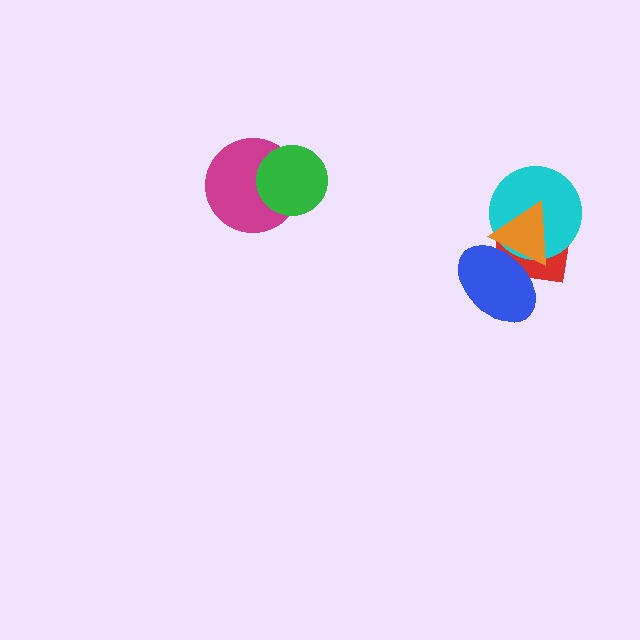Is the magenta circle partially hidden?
Yes, it is partially covered by another shape.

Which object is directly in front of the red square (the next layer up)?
The cyan circle is directly in front of the red square.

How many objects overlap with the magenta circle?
1 object overlaps with the magenta circle.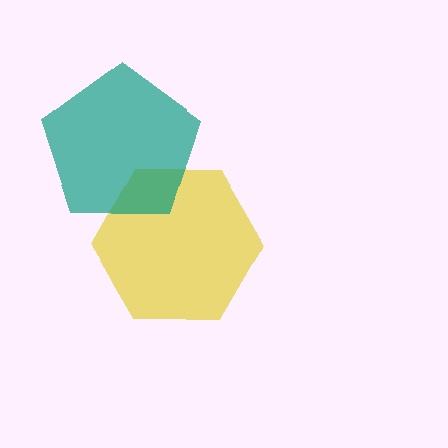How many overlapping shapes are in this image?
There are 2 overlapping shapes in the image.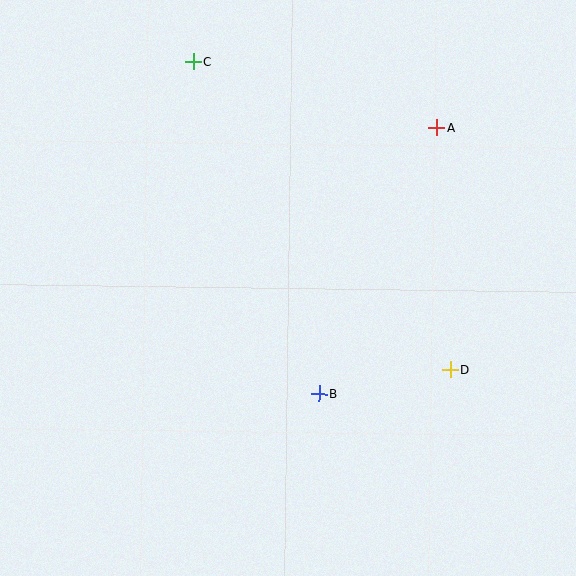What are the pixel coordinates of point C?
Point C is at (193, 61).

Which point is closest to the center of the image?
Point B at (319, 394) is closest to the center.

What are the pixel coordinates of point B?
Point B is at (319, 394).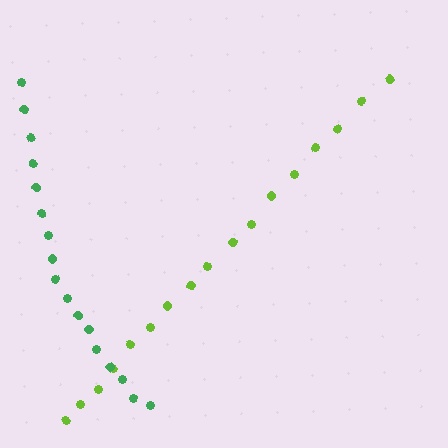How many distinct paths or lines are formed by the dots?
There are 2 distinct paths.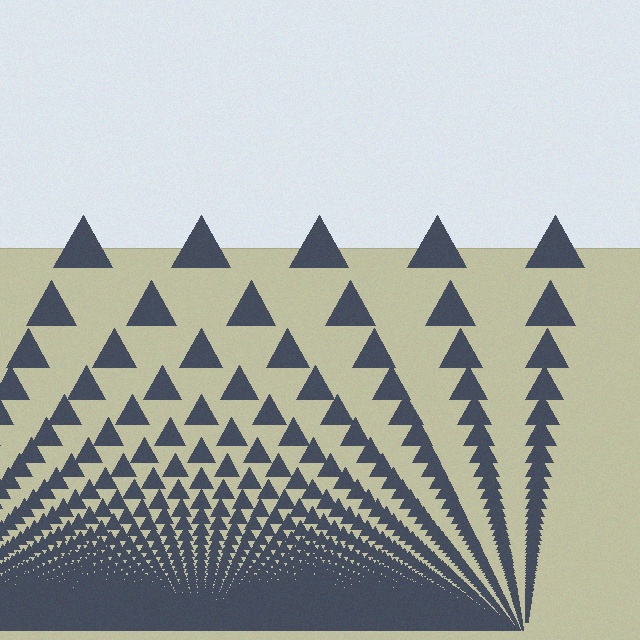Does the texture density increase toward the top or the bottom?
Density increases toward the bottom.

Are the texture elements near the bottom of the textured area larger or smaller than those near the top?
Smaller. The gradient is inverted — elements near the bottom are smaller and denser.